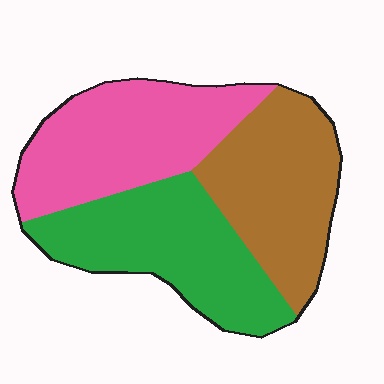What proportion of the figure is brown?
Brown takes up about one third (1/3) of the figure.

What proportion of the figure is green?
Green covers roughly 35% of the figure.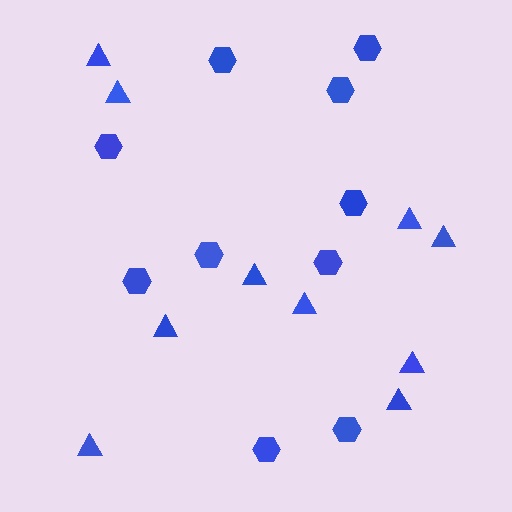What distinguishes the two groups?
There are 2 groups: one group of hexagons (10) and one group of triangles (10).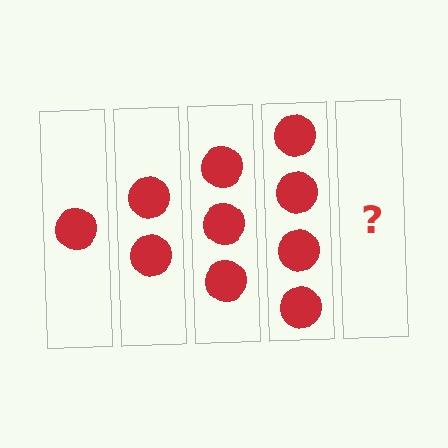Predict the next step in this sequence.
The next step is 5 circles.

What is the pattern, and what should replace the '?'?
The pattern is that each step adds one more circle. The '?' should be 5 circles.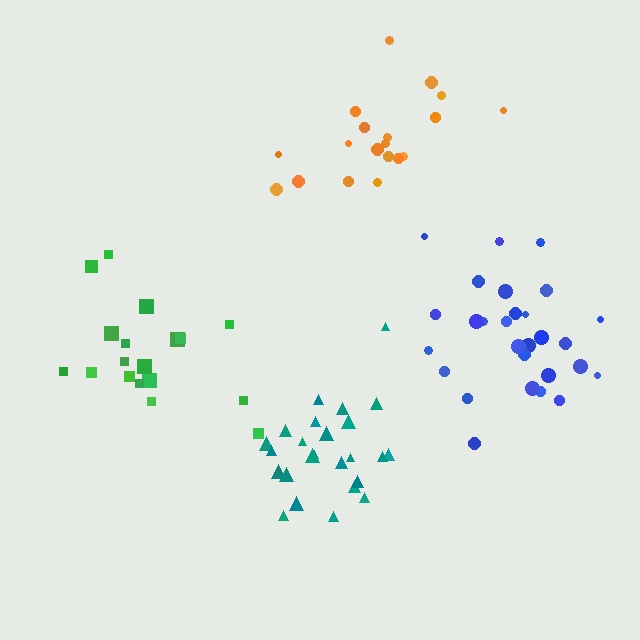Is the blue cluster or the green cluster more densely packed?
Blue.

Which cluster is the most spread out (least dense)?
Orange.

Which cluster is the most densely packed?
Teal.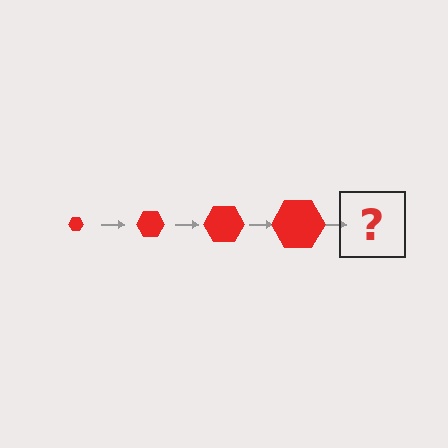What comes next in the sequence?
The next element should be a red hexagon, larger than the previous one.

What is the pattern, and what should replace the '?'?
The pattern is that the hexagon gets progressively larger each step. The '?' should be a red hexagon, larger than the previous one.